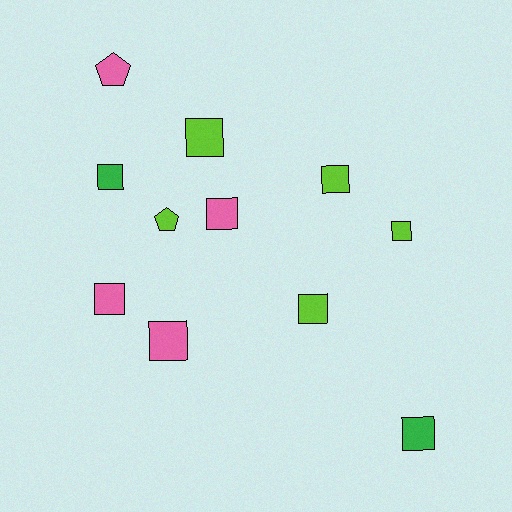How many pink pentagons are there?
There is 1 pink pentagon.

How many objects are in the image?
There are 11 objects.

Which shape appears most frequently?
Square, with 9 objects.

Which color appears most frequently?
Lime, with 5 objects.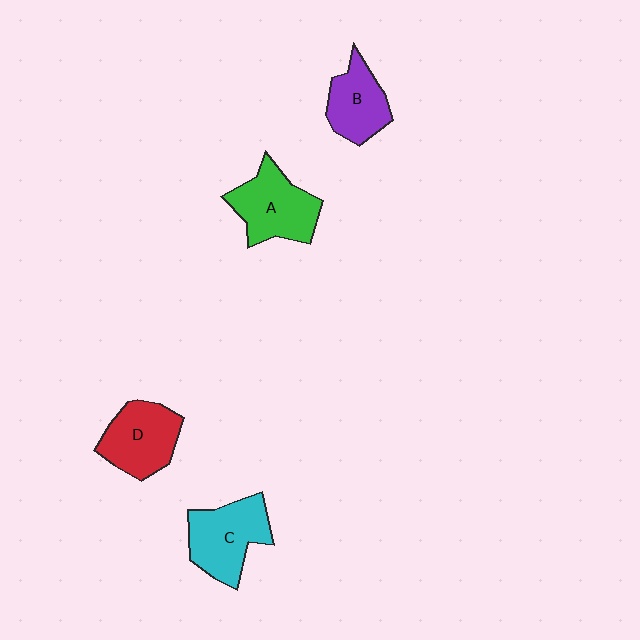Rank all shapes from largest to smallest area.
From largest to smallest: C (cyan), A (green), D (red), B (purple).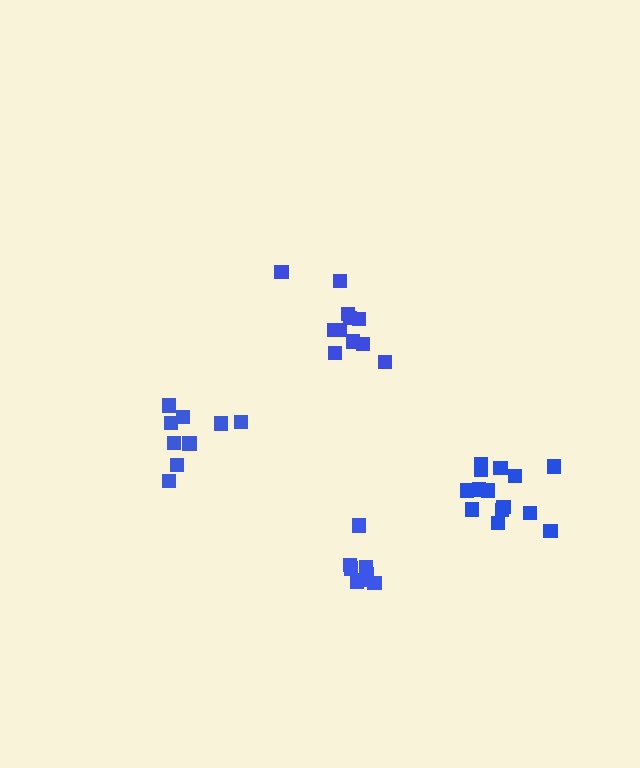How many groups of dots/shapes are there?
There are 4 groups.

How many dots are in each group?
Group 1: 14 dots, Group 2: 8 dots, Group 3: 9 dots, Group 4: 11 dots (42 total).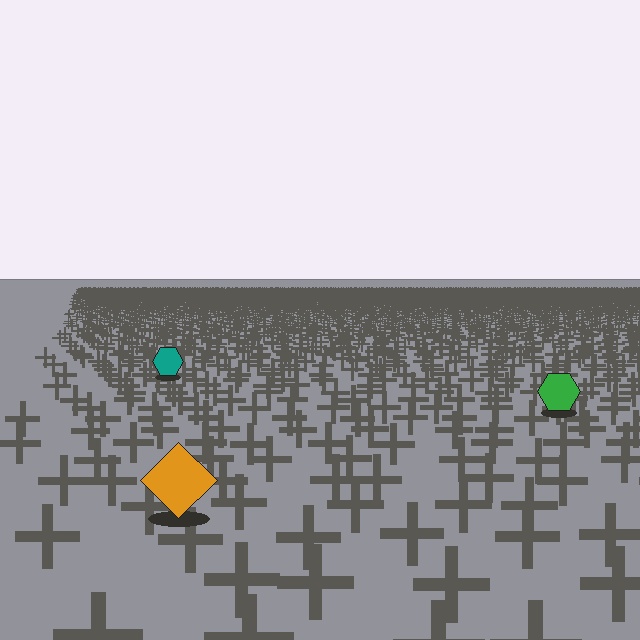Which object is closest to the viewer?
The orange diamond is closest. The texture marks near it are larger and more spread out.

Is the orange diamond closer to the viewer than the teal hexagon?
Yes. The orange diamond is closer — you can tell from the texture gradient: the ground texture is coarser near it.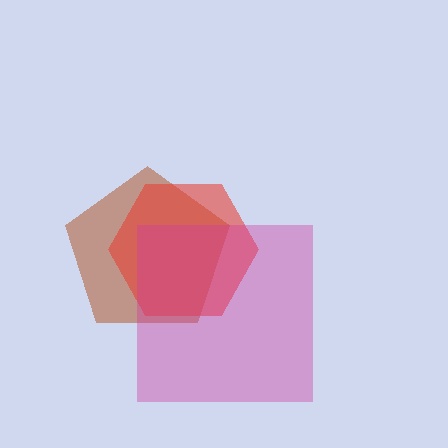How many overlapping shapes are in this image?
There are 3 overlapping shapes in the image.